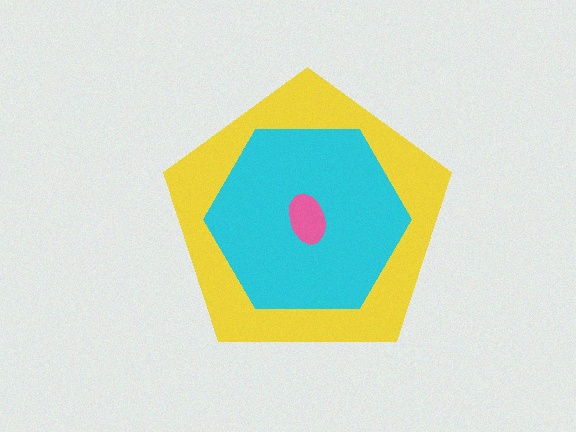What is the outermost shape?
The yellow pentagon.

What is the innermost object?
The pink ellipse.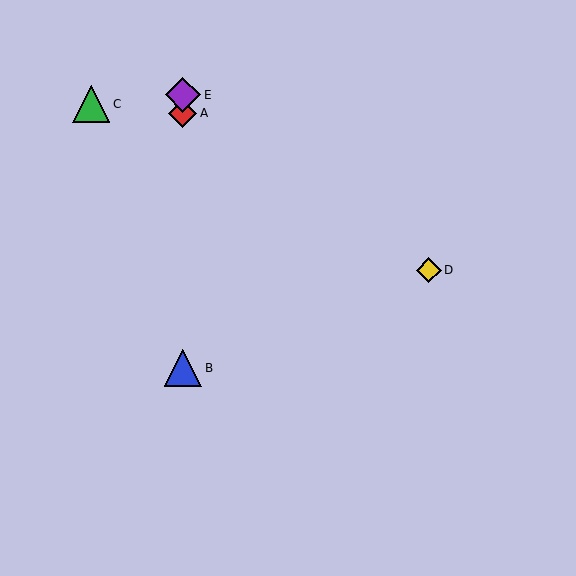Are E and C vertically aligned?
No, E is at x≈183 and C is at x≈91.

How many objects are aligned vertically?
3 objects (A, B, E) are aligned vertically.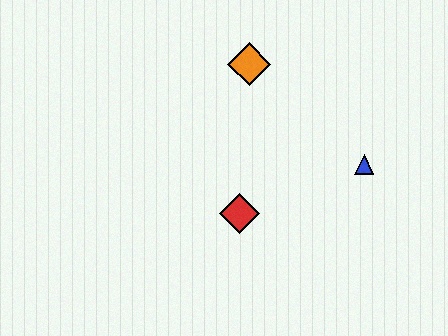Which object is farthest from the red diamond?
The orange diamond is farthest from the red diamond.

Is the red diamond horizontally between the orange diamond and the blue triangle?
No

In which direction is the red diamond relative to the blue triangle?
The red diamond is to the left of the blue triangle.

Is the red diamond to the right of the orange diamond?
No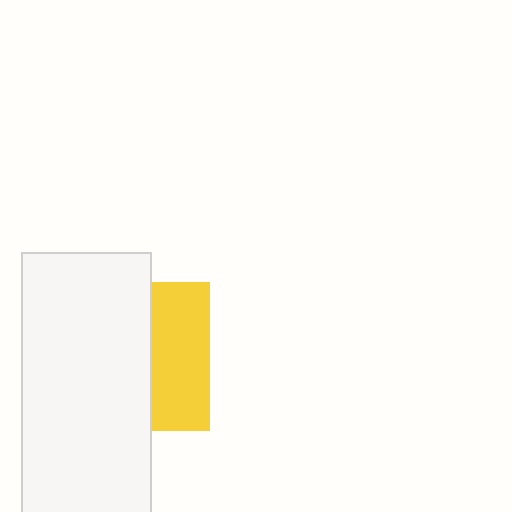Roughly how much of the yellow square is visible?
A small part of it is visible (roughly 39%).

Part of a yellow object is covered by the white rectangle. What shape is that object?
It is a square.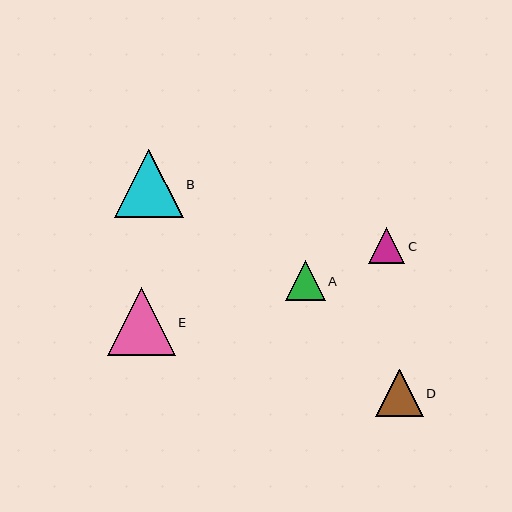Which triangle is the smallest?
Triangle C is the smallest with a size of approximately 36 pixels.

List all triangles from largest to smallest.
From largest to smallest: B, E, D, A, C.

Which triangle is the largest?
Triangle B is the largest with a size of approximately 68 pixels.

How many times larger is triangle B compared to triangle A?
Triangle B is approximately 1.7 times the size of triangle A.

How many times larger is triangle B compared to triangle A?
Triangle B is approximately 1.7 times the size of triangle A.